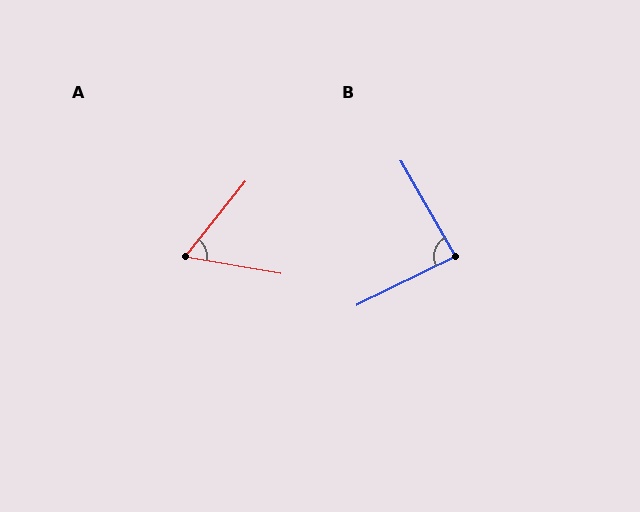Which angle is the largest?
B, at approximately 87 degrees.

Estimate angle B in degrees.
Approximately 87 degrees.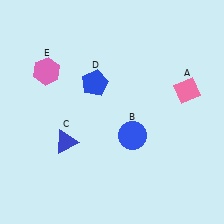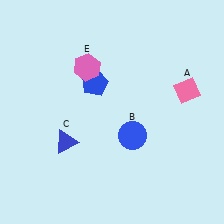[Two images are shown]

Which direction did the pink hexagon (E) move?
The pink hexagon (E) moved right.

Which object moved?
The pink hexagon (E) moved right.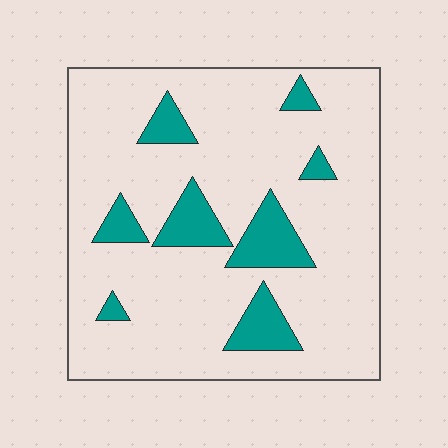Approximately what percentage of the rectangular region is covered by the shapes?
Approximately 15%.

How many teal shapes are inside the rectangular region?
8.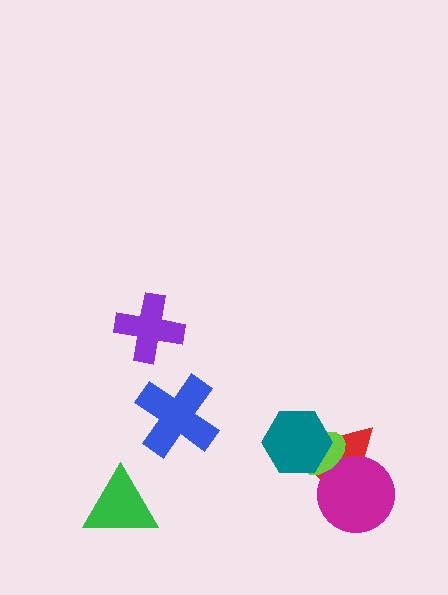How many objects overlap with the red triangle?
3 objects overlap with the red triangle.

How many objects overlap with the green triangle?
0 objects overlap with the green triangle.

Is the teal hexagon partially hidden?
No, no other shape covers it.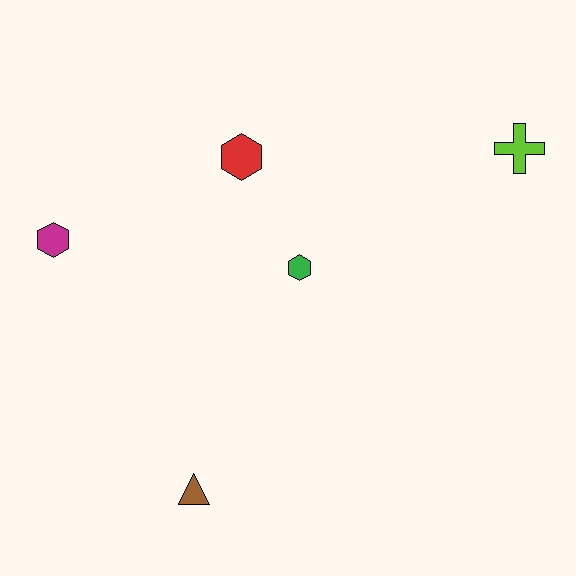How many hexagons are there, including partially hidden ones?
There are 3 hexagons.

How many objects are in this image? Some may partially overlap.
There are 5 objects.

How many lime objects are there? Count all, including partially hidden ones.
There is 1 lime object.